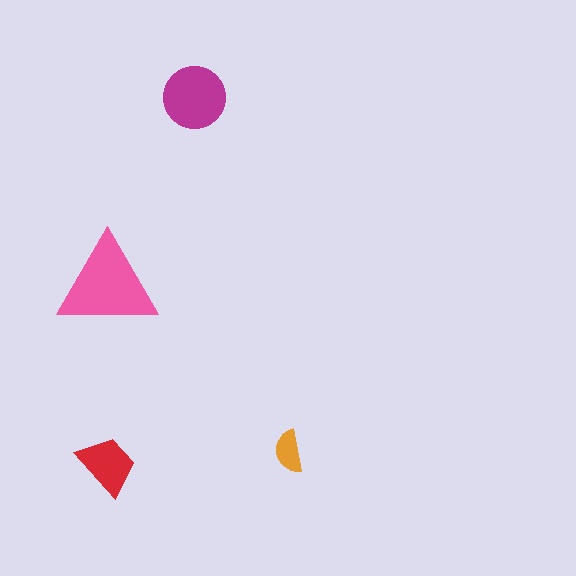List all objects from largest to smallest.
The pink triangle, the magenta circle, the red trapezoid, the orange semicircle.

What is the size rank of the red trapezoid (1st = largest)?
3rd.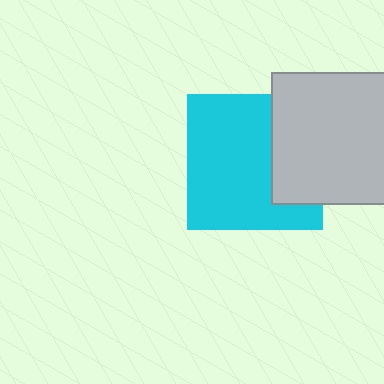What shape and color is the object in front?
The object in front is a light gray rectangle.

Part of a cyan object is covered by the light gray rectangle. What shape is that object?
It is a square.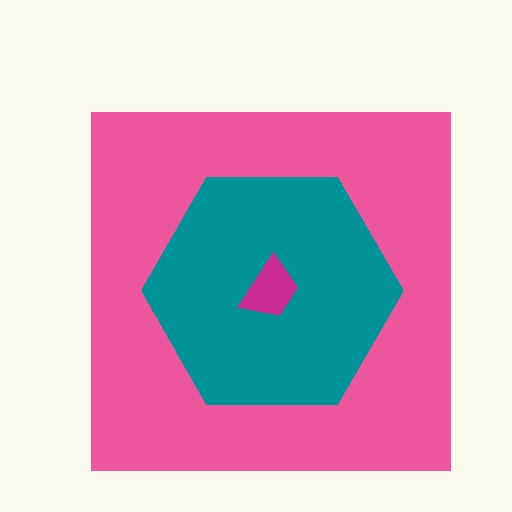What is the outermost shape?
The pink square.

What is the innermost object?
The magenta trapezoid.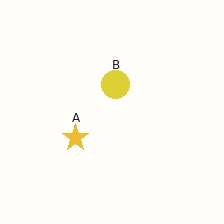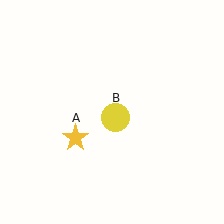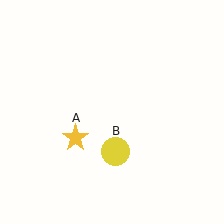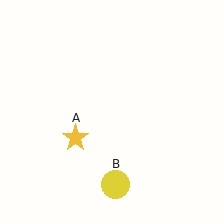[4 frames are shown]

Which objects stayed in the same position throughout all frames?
Yellow star (object A) remained stationary.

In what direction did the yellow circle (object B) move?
The yellow circle (object B) moved down.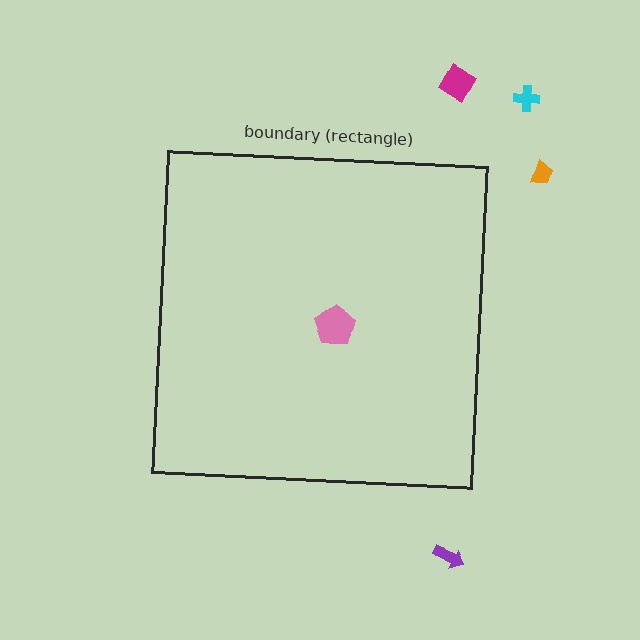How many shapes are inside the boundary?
1 inside, 4 outside.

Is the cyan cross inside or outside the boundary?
Outside.